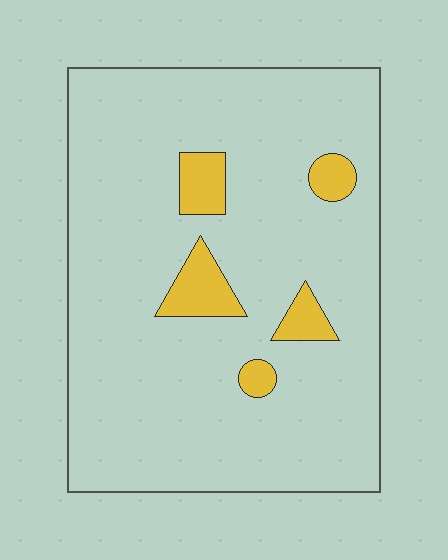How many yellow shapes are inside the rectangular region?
5.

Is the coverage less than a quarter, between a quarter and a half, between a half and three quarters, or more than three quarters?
Less than a quarter.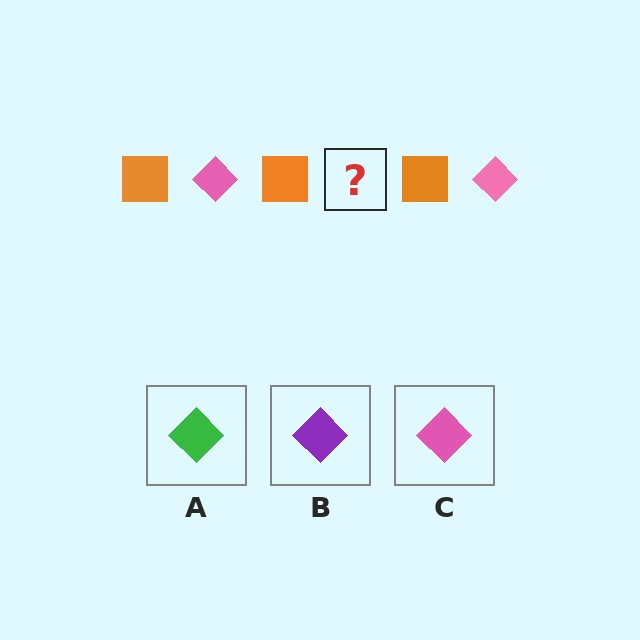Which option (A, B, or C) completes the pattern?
C.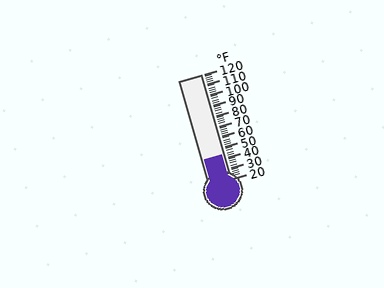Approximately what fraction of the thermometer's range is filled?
The thermometer is filled to approximately 25% of its range.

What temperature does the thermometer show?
The thermometer shows approximately 44°F.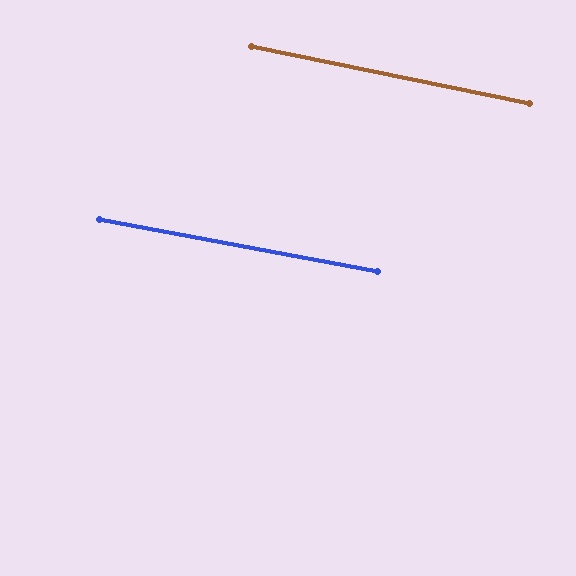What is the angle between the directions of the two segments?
Approximately 1 degree.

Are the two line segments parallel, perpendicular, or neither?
Parallel — their directions differ by only 0.9°.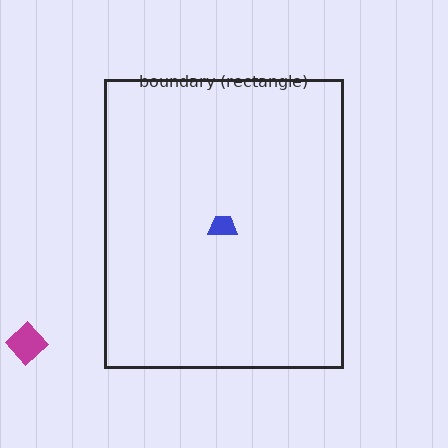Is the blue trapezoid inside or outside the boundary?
Inside.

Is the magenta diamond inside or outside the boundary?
Outside.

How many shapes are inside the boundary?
1 inside, 1 outside.